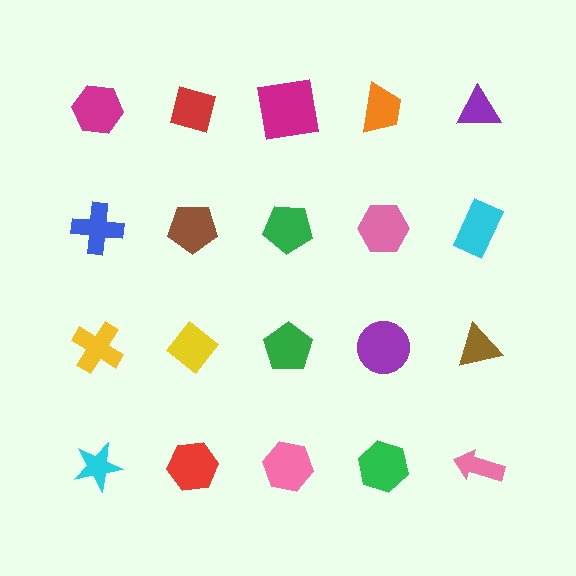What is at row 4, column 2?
A red hexagon.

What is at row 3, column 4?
A purple circle.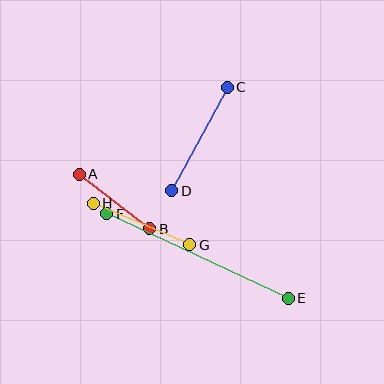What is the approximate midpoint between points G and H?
The midpoint is at approximately (141, 224) pixels.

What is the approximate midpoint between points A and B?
The midpoint is at approximately (114, 202) pixels.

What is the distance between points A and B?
The distance is approximately 89 pixels.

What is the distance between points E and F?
The distance is approximately 200 pixels.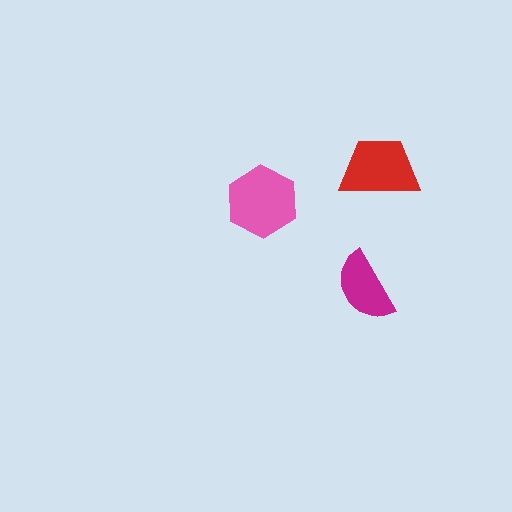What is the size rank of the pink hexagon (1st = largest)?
1st.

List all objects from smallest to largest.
The magenta semicircle, the red trapezoid, the pink hexagon.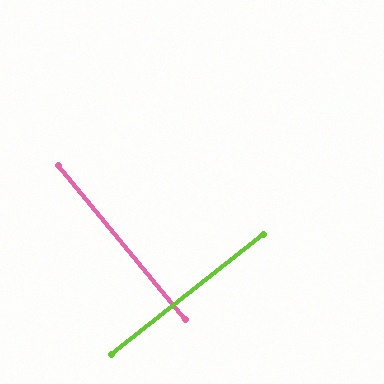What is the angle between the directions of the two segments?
Approximately 89 degrees.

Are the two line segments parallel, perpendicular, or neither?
Perpendicular — they meet at approximately 89°.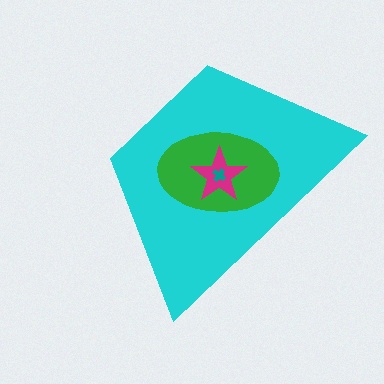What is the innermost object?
The teal cross.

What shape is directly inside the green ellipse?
The magenta star.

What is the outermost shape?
The cyan trapezoid.